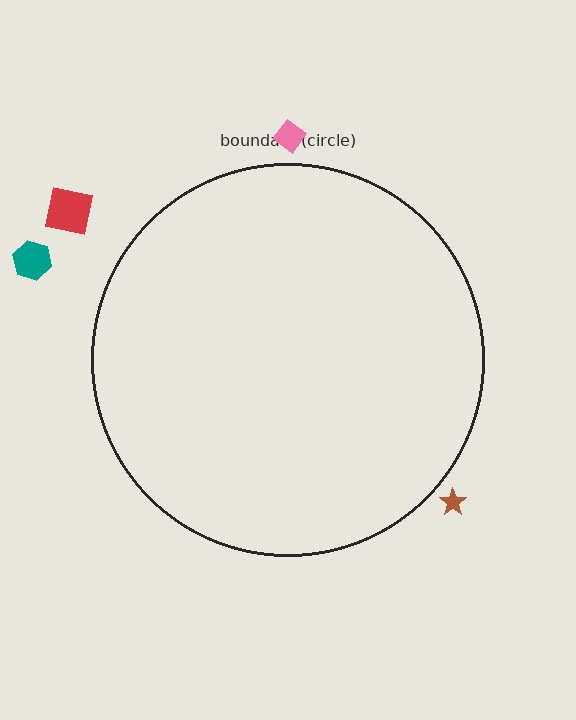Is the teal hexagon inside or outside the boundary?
Outside.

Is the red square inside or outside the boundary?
Outside.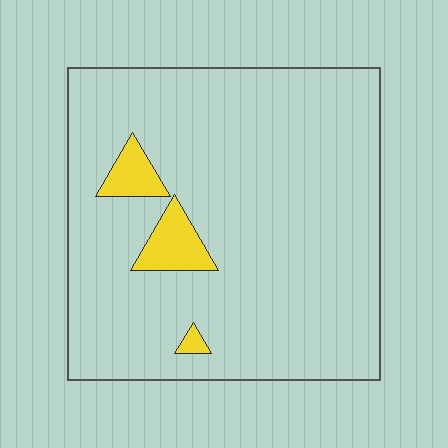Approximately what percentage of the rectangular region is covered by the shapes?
Approximately 5%.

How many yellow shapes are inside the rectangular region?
3.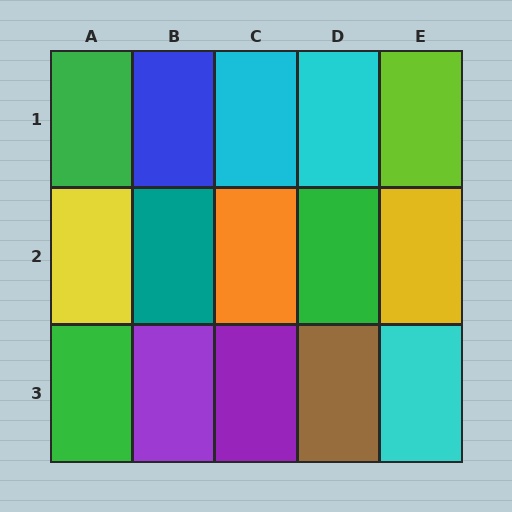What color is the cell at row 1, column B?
Blue.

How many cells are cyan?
3 cells are cyan.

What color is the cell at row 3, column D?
Brown.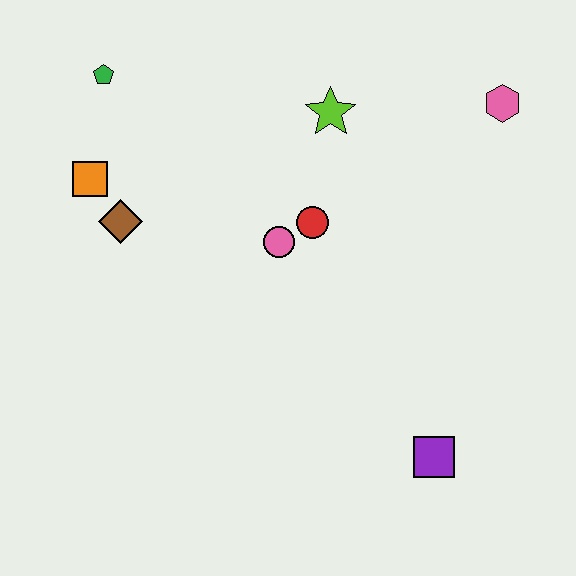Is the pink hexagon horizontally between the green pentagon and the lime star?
No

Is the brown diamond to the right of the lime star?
No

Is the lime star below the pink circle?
No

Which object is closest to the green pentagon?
The orange square is closest to the green pentagon.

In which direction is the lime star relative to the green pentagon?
The lime star is to the right of the green pentagon.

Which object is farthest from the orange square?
The purple square is farthest from the orange square.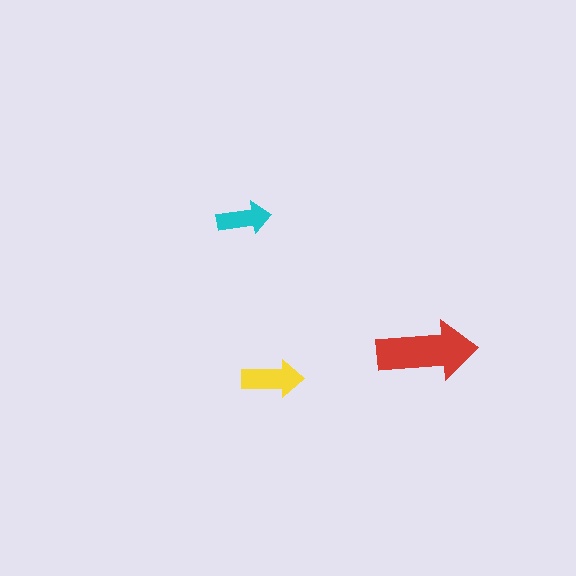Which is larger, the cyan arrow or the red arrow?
The red one.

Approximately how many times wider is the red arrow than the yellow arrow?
About 1.5 times wider.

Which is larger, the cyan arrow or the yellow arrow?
The yellow one.